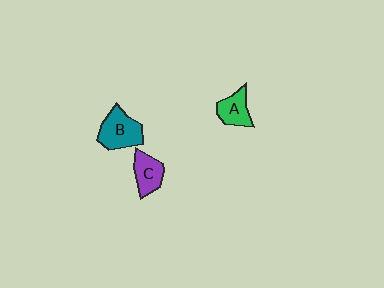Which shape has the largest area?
Shape B (teal).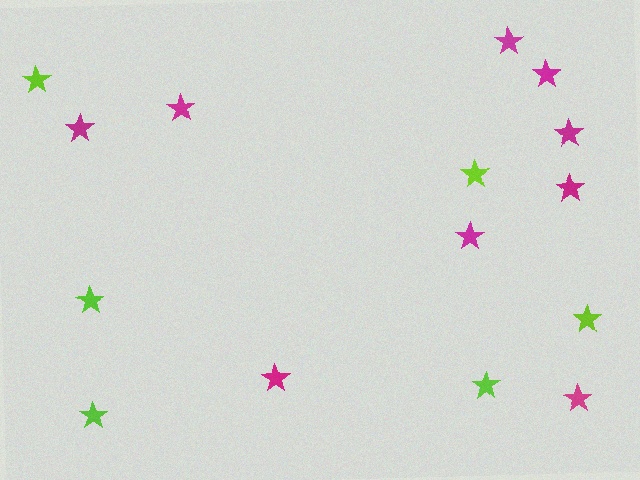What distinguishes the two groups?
There are 2 groups: one group of magenta stars (9) and one group of lime stars (6).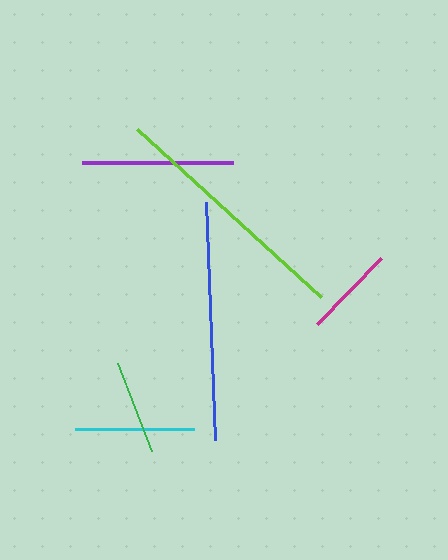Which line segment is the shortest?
The magenta line is the shortest at approximately 92 pixels.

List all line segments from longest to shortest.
From longest to shortest: lime, blue, purple, cyan, green, magenta.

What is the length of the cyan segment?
The cyan segment is approximately 119 pixels long.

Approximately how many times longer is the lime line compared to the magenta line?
The lime line is approximately 2.7 times the length of the magenta line.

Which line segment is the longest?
The lime line is the longest at approximately 249 pixels.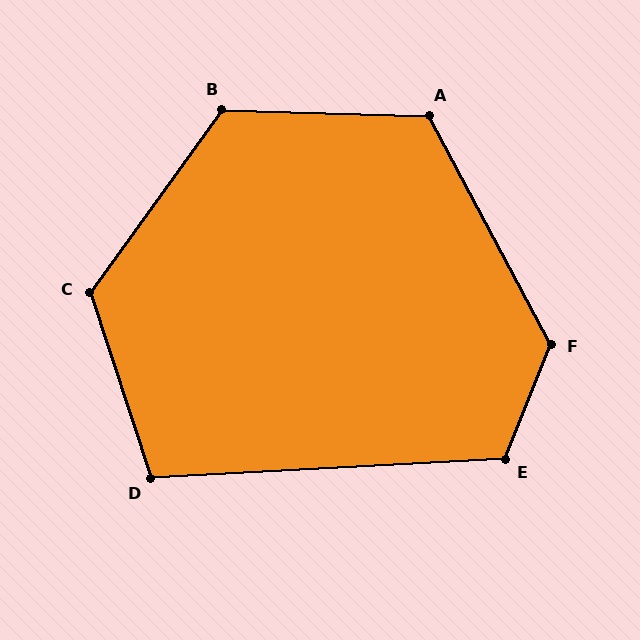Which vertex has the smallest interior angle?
D, at approximately 105 degrees.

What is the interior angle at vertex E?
Approximately 115 degrees (obtuse).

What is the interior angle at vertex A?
Approximately 119 degrees (obtuse).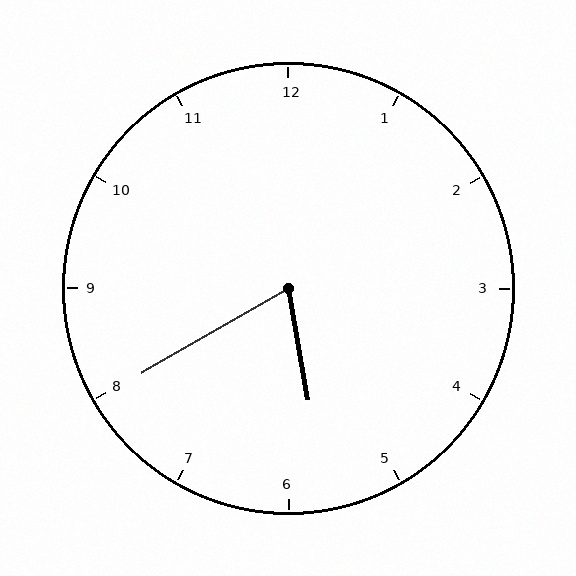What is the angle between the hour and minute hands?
Approximately 70 degrees.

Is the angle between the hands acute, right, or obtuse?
It is acute.